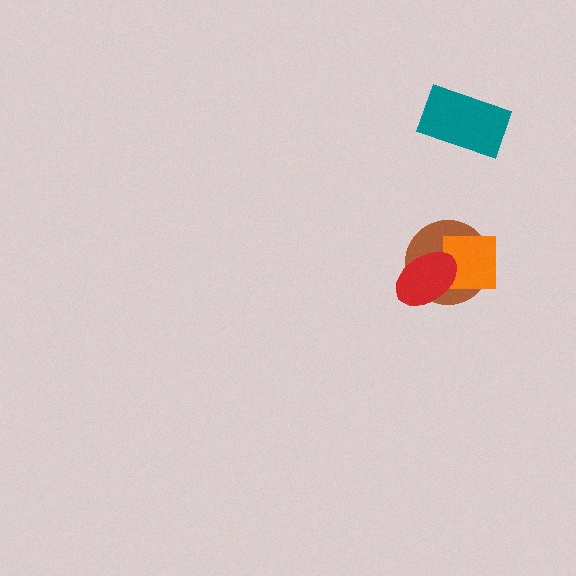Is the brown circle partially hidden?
Yes, it is partially covered by another shape.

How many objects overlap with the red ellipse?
2 objects overlap with the red ellipse.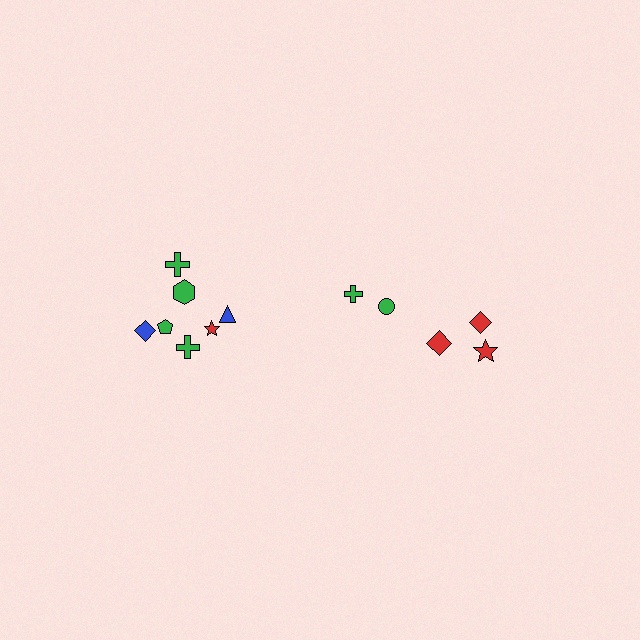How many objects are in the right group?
There are 5 objects.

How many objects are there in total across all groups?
There are 12 objects.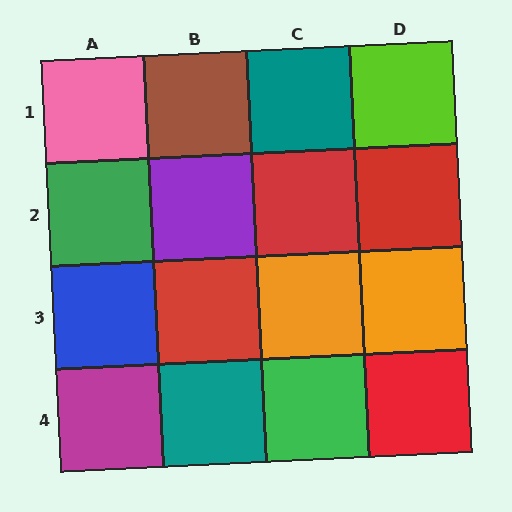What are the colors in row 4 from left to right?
Magenta, teal, green, red.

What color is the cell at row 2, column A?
Green.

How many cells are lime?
1 cell is lime.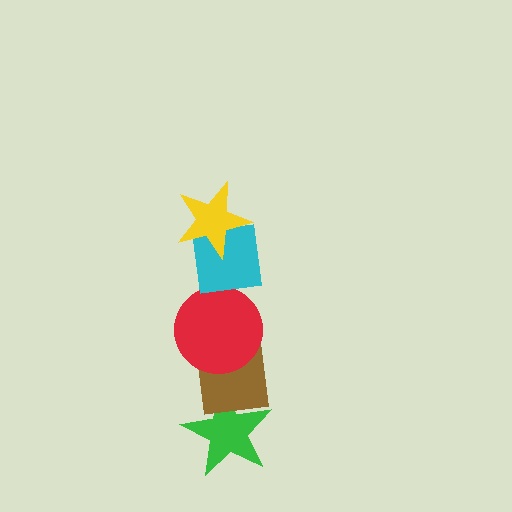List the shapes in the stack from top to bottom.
From top to bottom: the yellow star, the cyan square, the red circle, the brown square, the green star.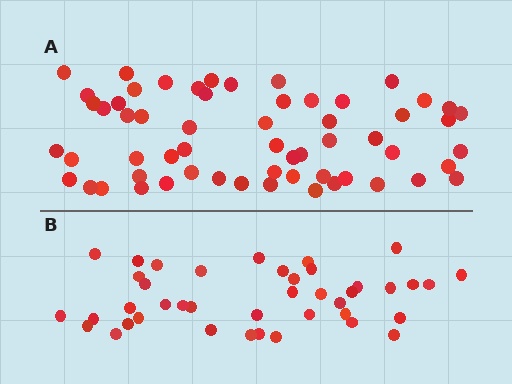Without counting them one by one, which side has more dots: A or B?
Region A (the top region) has more dots.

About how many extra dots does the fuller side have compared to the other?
Region A has approximately 20 more dots than region B.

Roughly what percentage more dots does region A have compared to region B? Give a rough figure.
About 45% more.